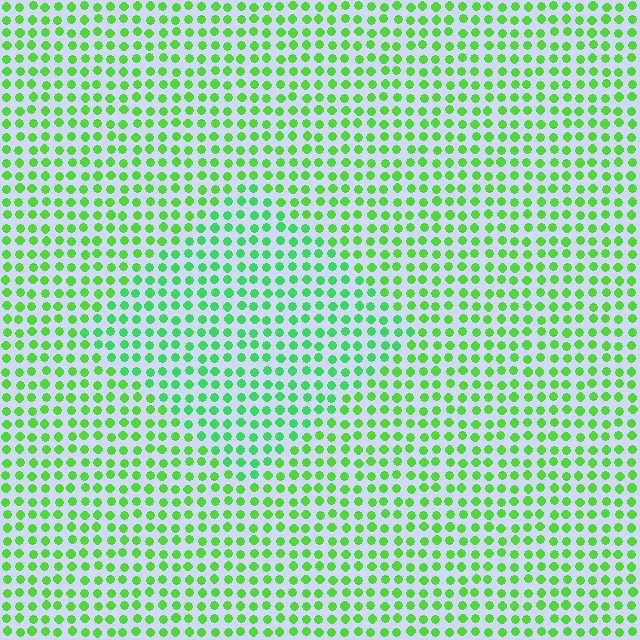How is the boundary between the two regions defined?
The boundary is defined purely by a slight shift in hue (about 24 degrees). Spacing, size, and orientation are identical on both sides.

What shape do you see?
I see a diamond.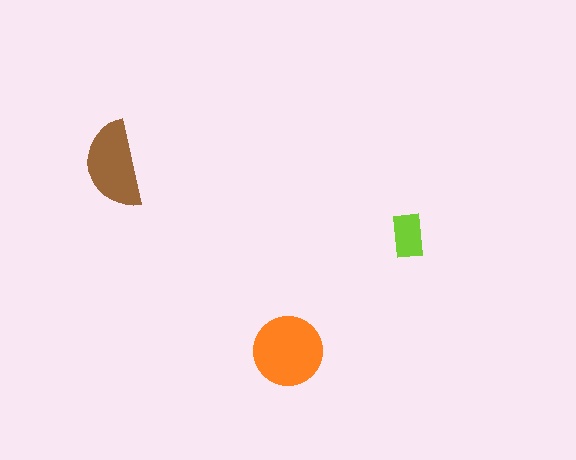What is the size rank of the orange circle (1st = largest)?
1st.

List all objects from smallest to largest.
The lime rectangle, the brown semicircle, the orange circle.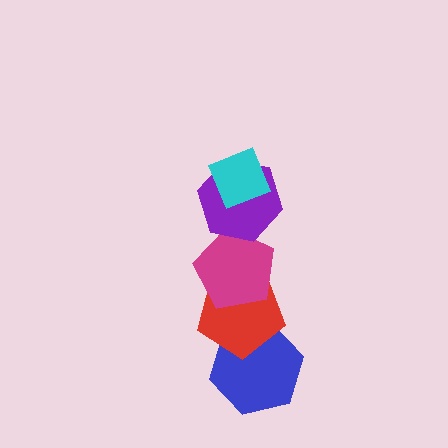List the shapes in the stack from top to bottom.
From top to bottom: the cyan diamond, the purple hexagon, the magenta pentagon, the red pentagon, the blue hexagon.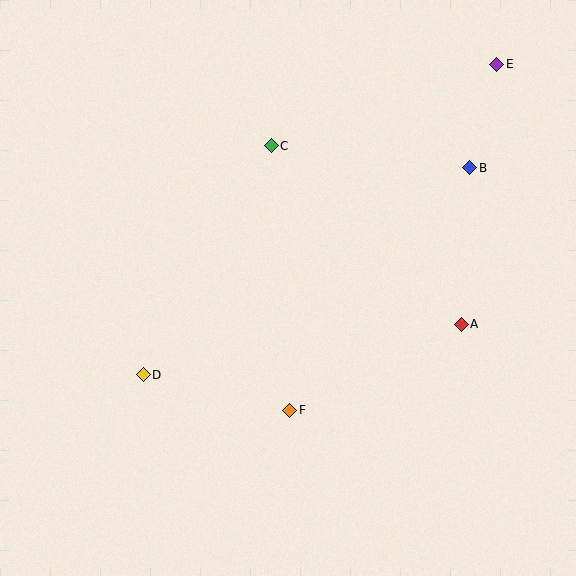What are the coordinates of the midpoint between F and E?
The midpoint between F and E is at (393, 237).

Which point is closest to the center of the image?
Point F at (290, 410) is closest to the center.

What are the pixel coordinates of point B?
Point B is at (470, 168).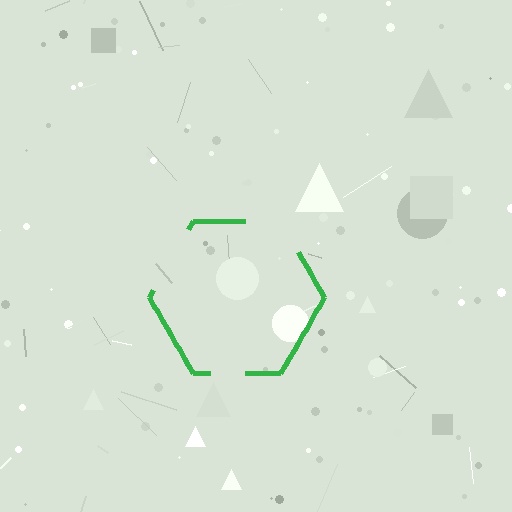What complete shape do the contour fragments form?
The contour fragments form a hexagon.